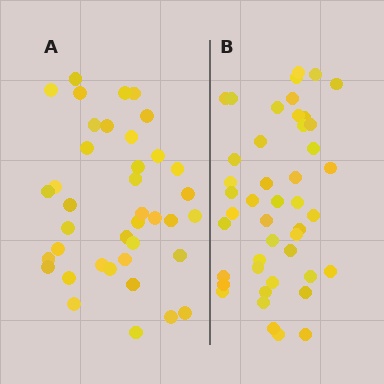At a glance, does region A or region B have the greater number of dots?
Region B (the right region) has more dots.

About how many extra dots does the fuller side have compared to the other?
Region B has about 6 more dots than region A.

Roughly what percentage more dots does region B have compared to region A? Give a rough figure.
About 15% more.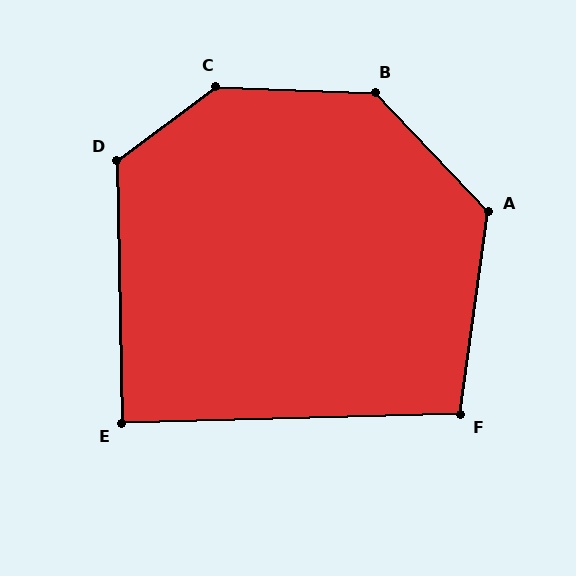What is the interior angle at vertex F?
Approximately 99 degrees (obtuse).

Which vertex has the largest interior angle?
C, at approximately 141 degrees.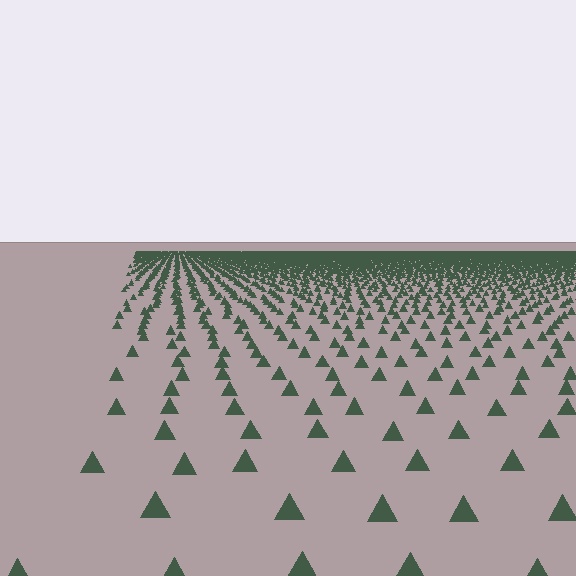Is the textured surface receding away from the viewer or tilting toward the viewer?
The surface is receding away from the viewer. Texture elements get smaller and denser toward the top.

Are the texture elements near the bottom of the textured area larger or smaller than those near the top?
Larger. Near the bottom, elements are closer to the viewer and appear at a bigger on-screen size.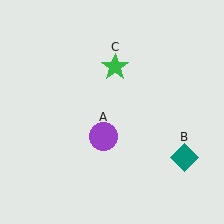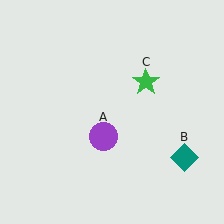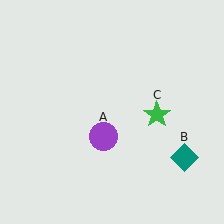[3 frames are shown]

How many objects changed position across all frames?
1 object changed position: green star (object C).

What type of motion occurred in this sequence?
The green star (object C) rotated clockwise around the center of the scene.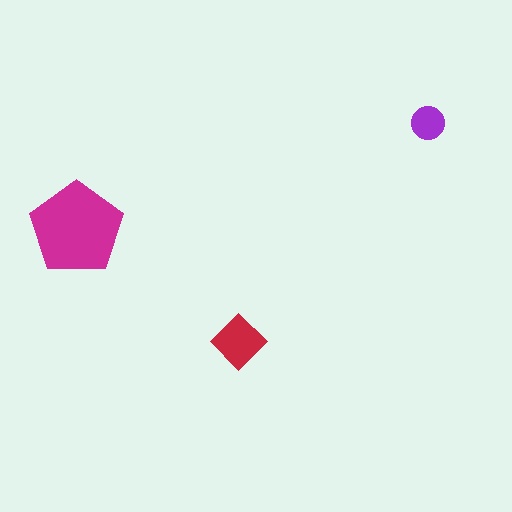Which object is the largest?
The magenta pentagon.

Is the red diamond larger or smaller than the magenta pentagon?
Smaller.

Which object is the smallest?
The purple circle.